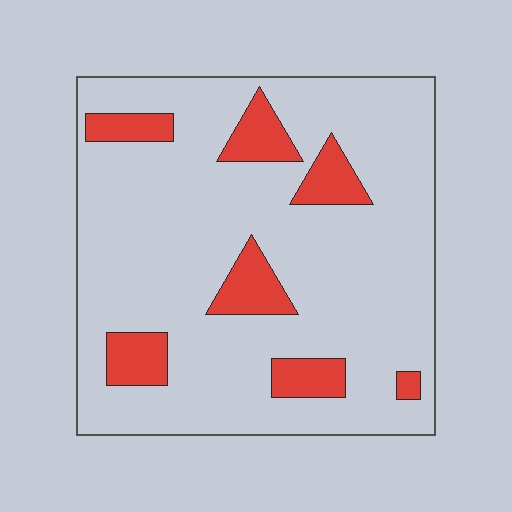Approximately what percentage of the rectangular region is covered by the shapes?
Approximately 15%.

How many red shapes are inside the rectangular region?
7.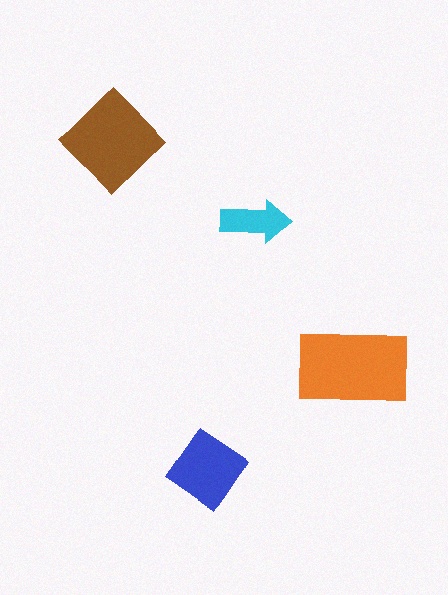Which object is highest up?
The brown diamond is topmost.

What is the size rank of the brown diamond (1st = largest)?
2nd.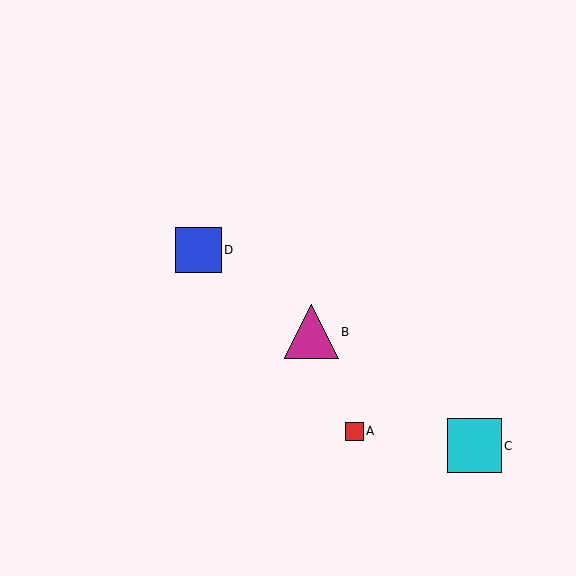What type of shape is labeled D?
Shape D is a blue square.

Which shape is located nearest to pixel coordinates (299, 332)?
The magenta triangle (labeled B) at (311, 332) is nearest to that location.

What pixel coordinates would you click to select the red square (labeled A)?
Click at (354, 431) to select the red square A.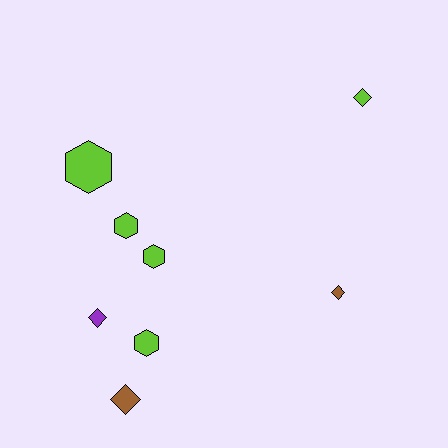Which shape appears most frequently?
Hexagon, with 4 objects.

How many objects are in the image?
There are 8 objects.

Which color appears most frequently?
Lime, with 5 objects.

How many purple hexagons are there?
There are no purple hexagons.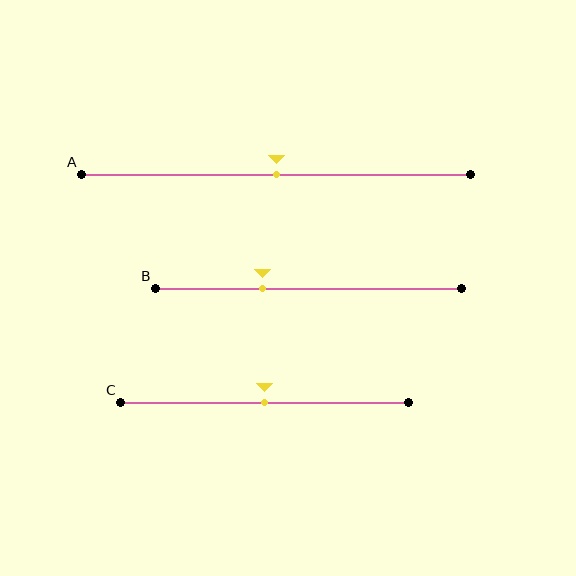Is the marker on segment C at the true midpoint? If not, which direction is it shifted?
Yes, the marker on segment C is at the true midpoint.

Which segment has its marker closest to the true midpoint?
Segment A has its marker closest to the true midpoint.